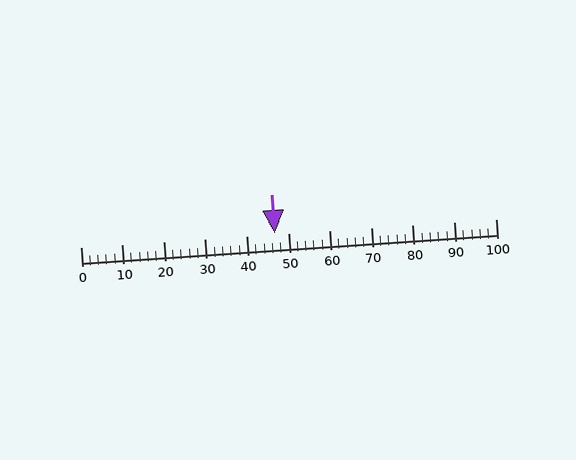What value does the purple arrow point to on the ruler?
The purple arrow points to approximately 47.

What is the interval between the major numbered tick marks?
The major tick marks are spaced 10 units apart.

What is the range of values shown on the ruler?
The ruler shows values from 0 to 100.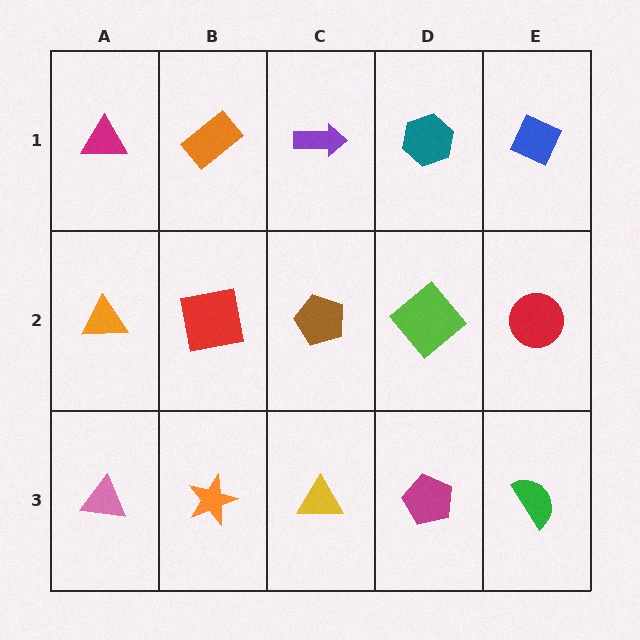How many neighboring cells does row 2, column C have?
4.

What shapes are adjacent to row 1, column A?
An orange triangle (row 2, column A), an orange rectangle (row 1, column B).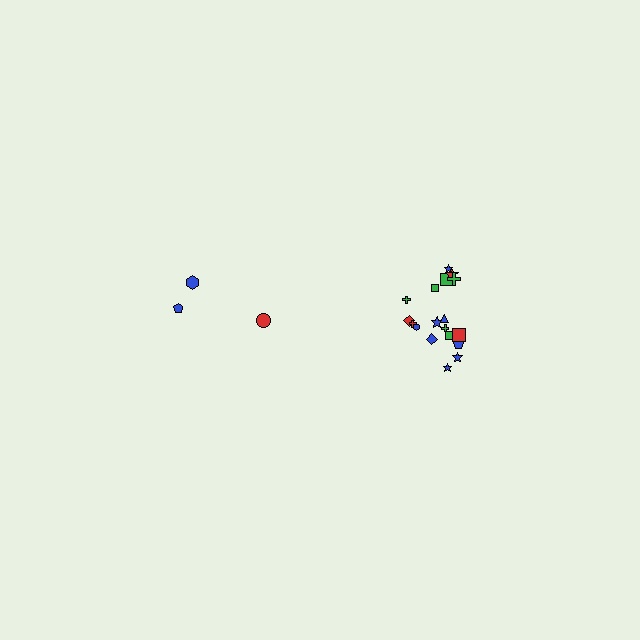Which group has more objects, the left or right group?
The right group.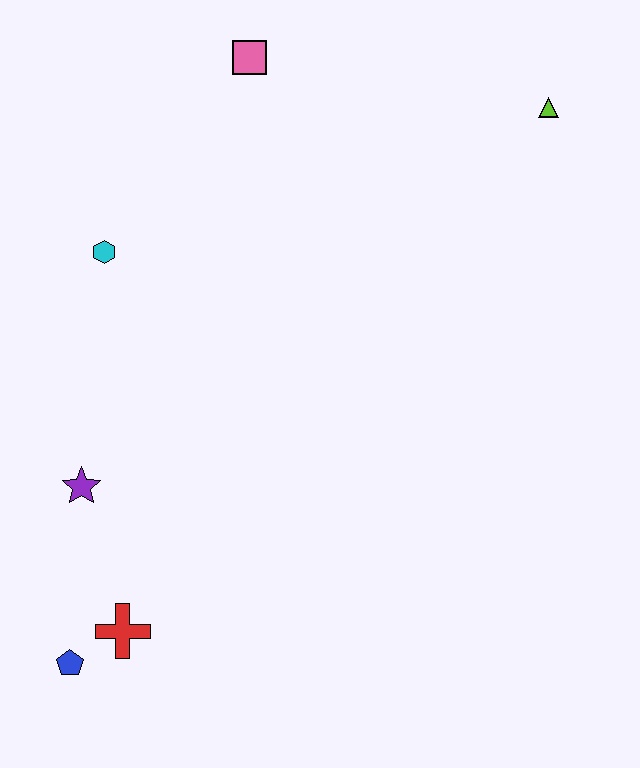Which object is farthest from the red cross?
The lime triangle is farthest from the red cross.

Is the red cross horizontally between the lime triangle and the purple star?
Yes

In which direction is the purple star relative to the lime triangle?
The purple star is to the left of the lime triangle.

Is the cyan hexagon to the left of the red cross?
Yes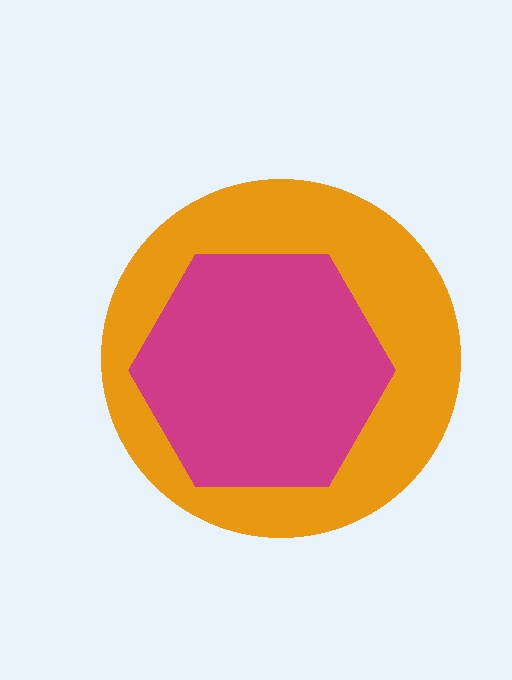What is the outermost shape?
The orange circle.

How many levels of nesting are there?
2.